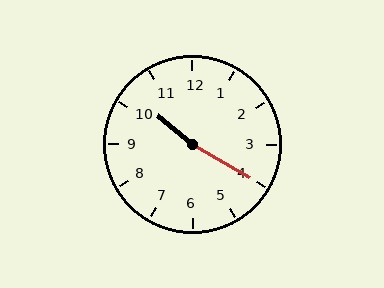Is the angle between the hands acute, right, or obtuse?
It is obtuse.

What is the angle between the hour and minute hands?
Approximately 170 degrees.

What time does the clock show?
10:20.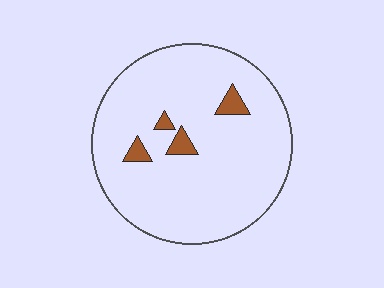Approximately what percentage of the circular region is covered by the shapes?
Approximately 5%.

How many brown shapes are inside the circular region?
4.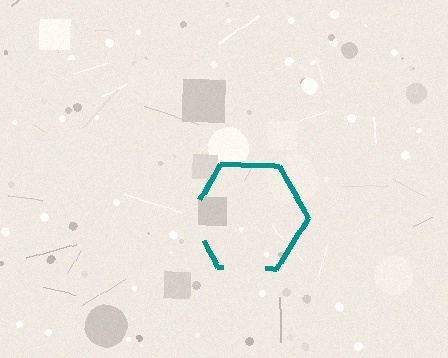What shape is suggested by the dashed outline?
The dashed outline suggests a hexagon.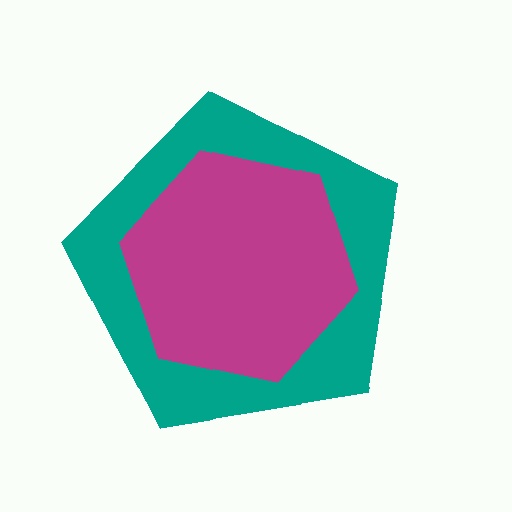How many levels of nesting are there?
2.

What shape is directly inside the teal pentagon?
The magenta hexagon.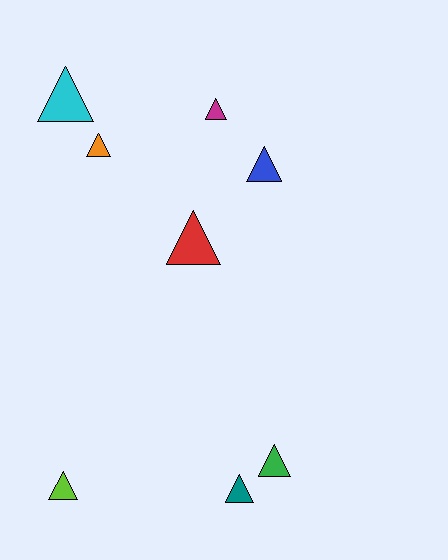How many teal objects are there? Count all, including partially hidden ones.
There is 1 teal object.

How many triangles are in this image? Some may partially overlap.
There are 8 triangles.